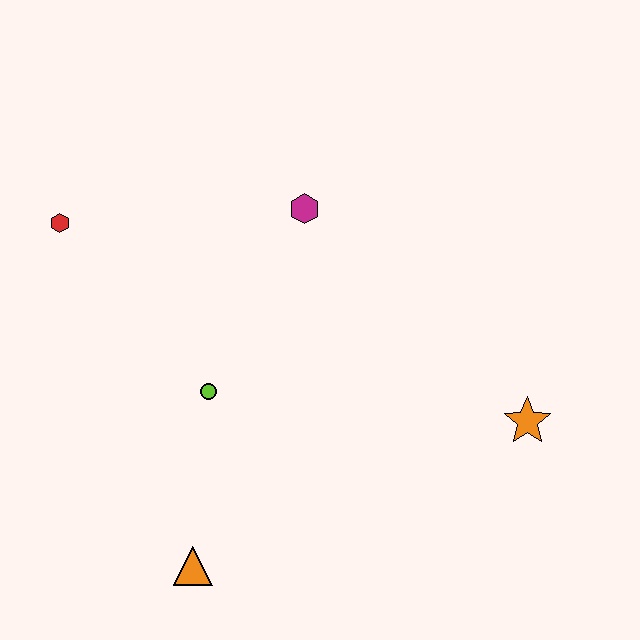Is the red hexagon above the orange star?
Yes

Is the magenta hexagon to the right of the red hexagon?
Yes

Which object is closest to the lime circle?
The orange triangle is closest to the lime circle.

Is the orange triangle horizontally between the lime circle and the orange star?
No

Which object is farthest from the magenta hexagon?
The orange triangle is farthest from the magenta hexagon.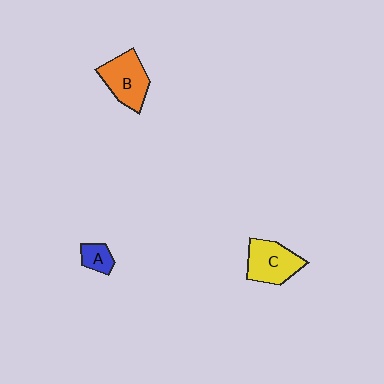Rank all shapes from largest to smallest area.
From largest to smallest: B (orange), C (yellow), A (blue).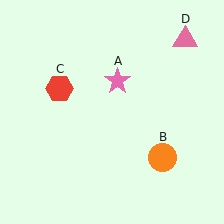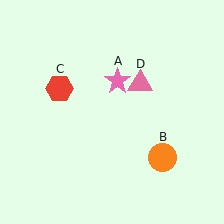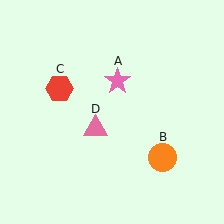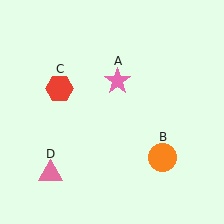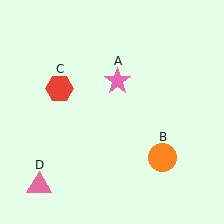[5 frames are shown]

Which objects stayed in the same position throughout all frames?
Pink star (object A) and orange circle (object B) and red hexagon (object C) remained stationary.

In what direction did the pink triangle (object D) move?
The pink triangle (object D) moved down and to the left.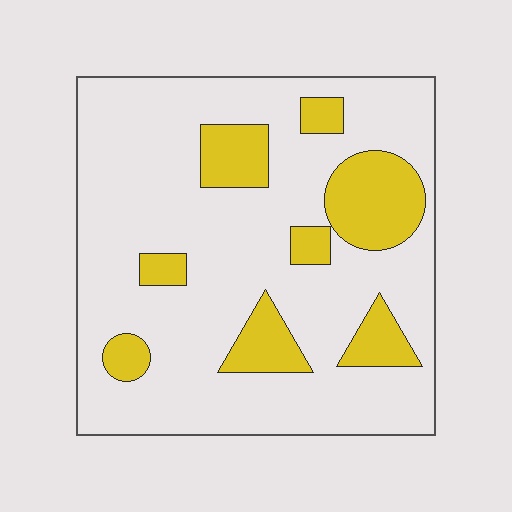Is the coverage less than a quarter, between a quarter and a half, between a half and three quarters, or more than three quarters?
Less than a quarter.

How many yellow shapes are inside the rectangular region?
8.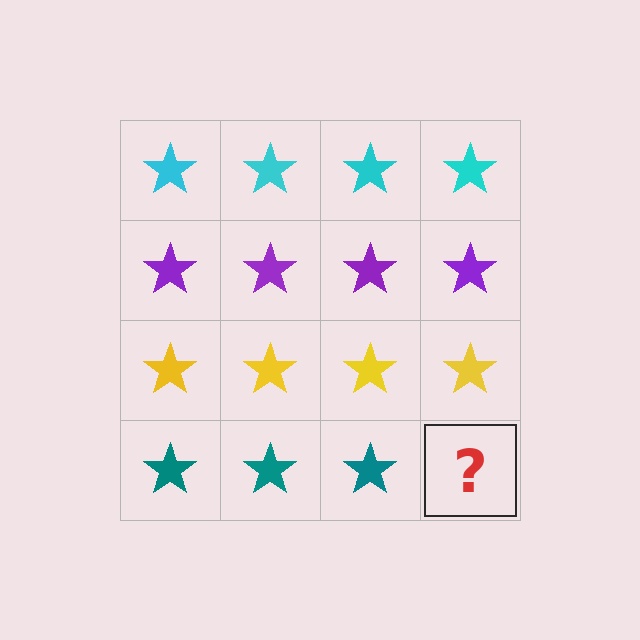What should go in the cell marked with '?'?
The missing cell should contain a teal star.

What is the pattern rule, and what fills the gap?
The rule is that each row has a consistent color. The gap should be filled with a teal star.